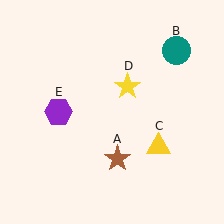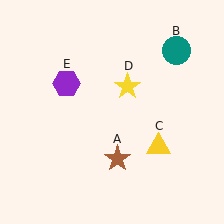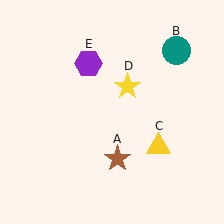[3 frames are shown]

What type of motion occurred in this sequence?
The purple hexagon (object E) rotated clockwise around the center of the scene.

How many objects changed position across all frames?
1 object changed position: purple hexagon (object E).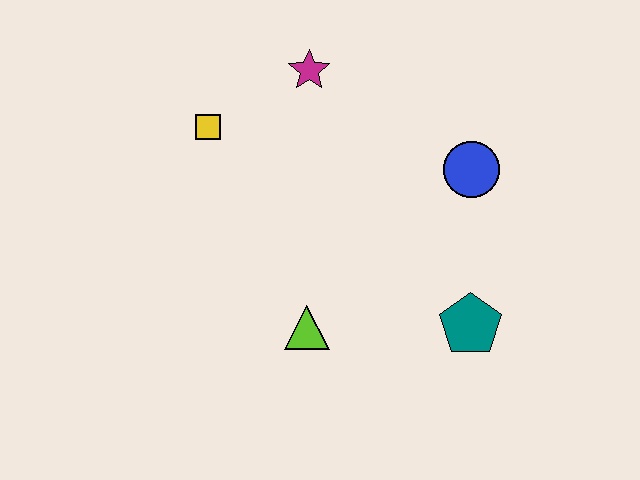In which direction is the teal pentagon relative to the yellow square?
The teal pentagon is to the right of the yellow square.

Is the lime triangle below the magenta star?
Yes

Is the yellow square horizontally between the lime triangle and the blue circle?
No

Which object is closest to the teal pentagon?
The blue circle is closest to the teal pentagon.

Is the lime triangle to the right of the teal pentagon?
No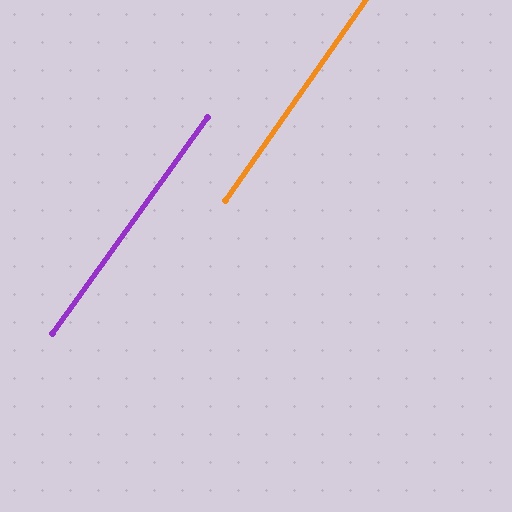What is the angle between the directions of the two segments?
Approximately 1 degree.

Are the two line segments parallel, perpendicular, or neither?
Parallel — their directions differ by only 0.7°.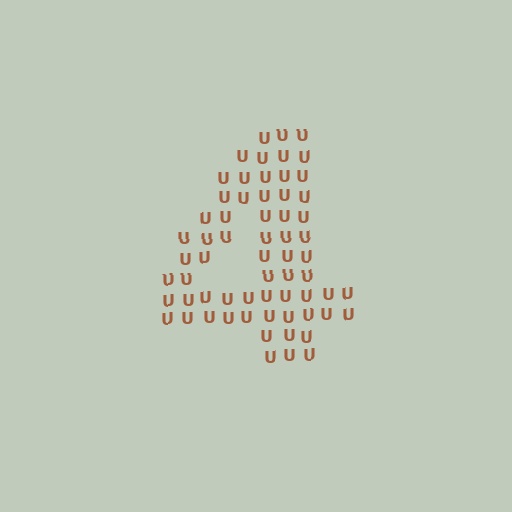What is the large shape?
The large shape is the digit 4.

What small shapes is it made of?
It is made of small letter U's.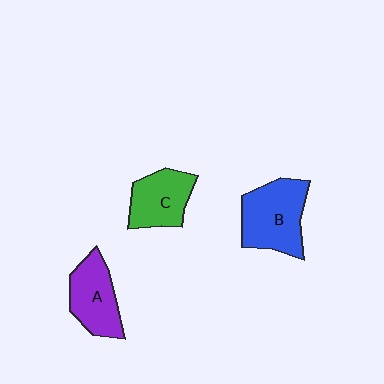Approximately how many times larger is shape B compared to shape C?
Approximately 1.3 times.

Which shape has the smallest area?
Shape C (green).